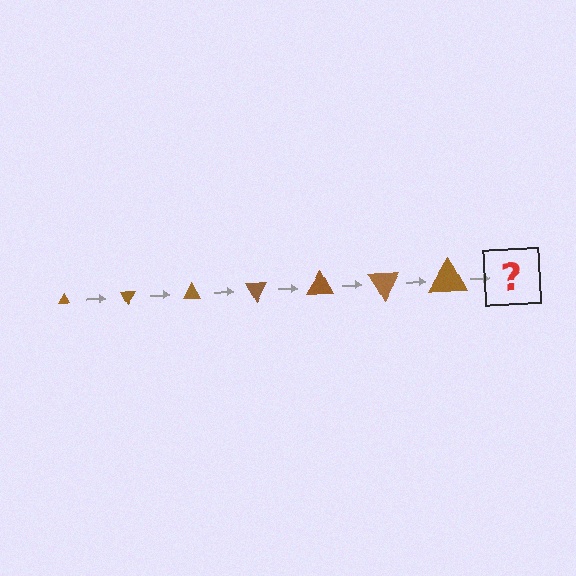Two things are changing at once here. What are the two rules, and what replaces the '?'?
The two rules are that the triangle grows larger each step and it rotates 60 degrees each step. The '?' should be a triangle, larger than the previous one and rotated 420 degrees from the start.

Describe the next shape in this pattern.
It should be a triangle, larger than the previous one and rotated 420 degrees from the start.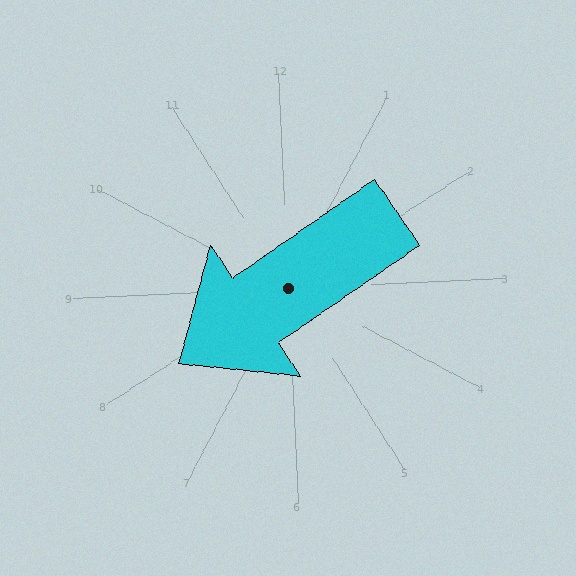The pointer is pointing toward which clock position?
Roughly 8 o'clock.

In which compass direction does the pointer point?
Southwest.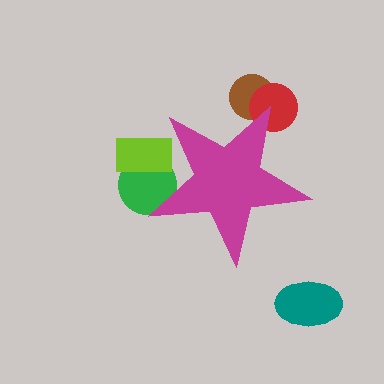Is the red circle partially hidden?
Yes, the red circle is partially hidden behind the magenta star.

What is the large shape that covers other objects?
A magenta star.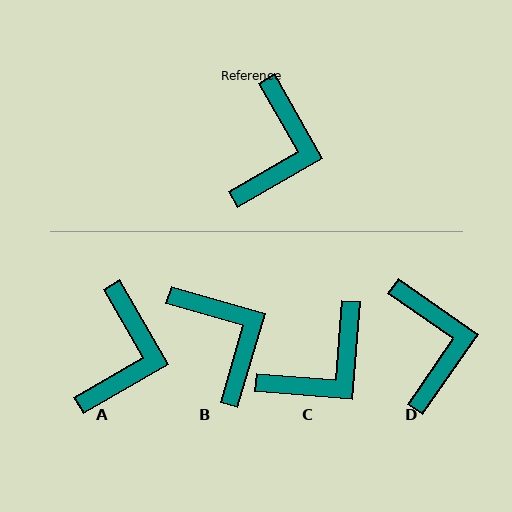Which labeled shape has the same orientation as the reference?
A.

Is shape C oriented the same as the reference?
No, it is off by about 34 degrees.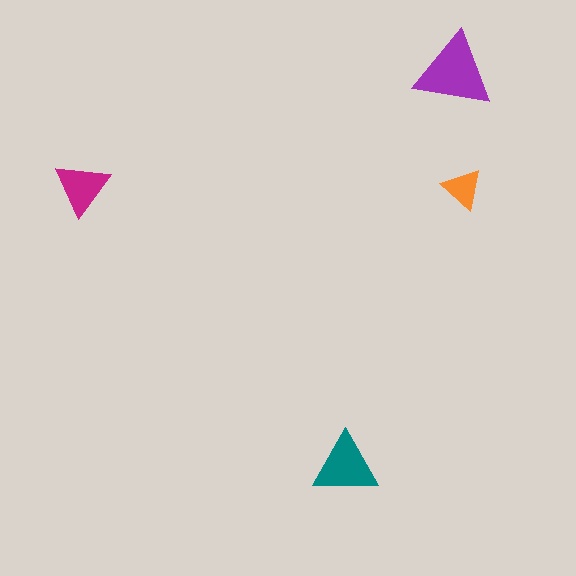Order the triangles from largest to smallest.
the purple one, the teal one, the magenta one, the orange one.